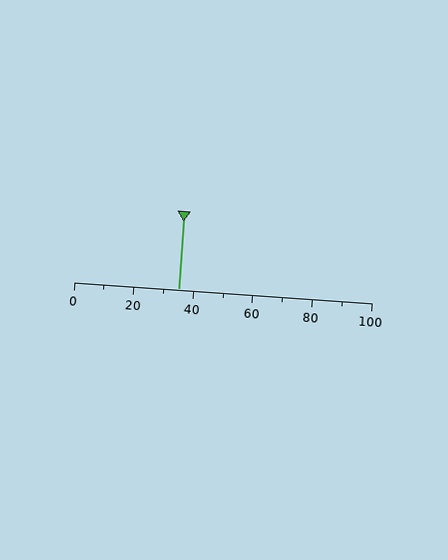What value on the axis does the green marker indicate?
The marker indicates approximately 35.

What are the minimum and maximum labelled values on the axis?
The axis runs from 0 to 100.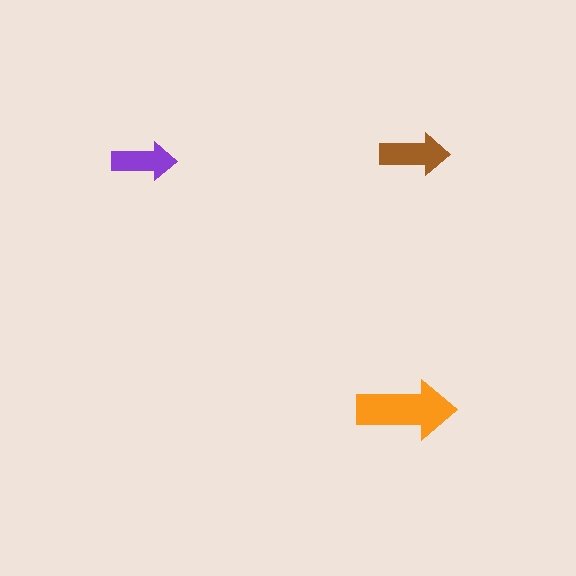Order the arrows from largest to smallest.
the orange one, the brown one, the purple one.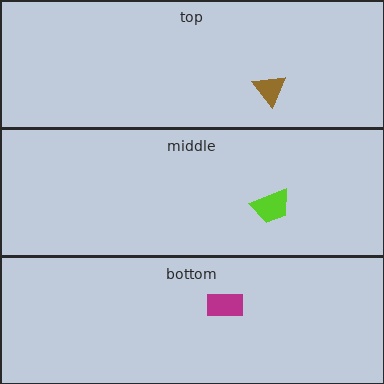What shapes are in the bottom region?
The magenta rectangle.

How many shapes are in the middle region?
1.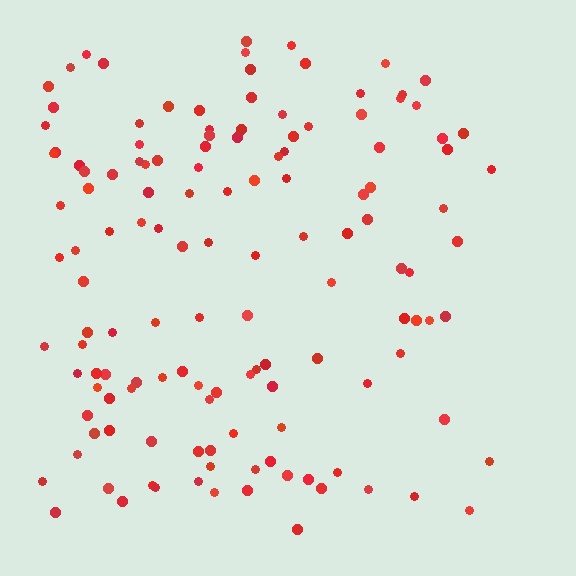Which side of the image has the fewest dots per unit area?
The right.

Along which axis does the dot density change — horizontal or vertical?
Horizontal.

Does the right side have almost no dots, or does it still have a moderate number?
Still a moderate number, just noticeably fewer than the left.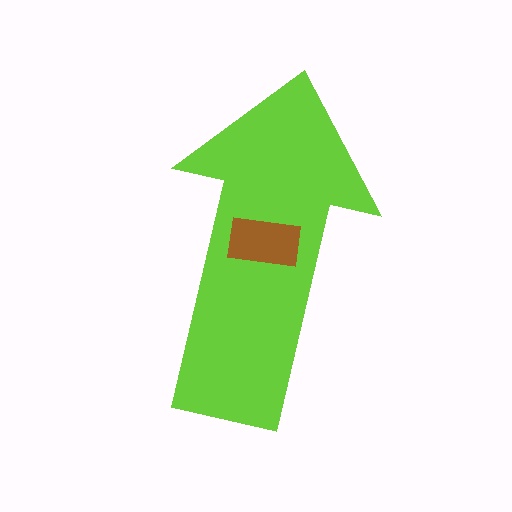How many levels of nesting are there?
2.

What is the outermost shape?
The lime arrow.